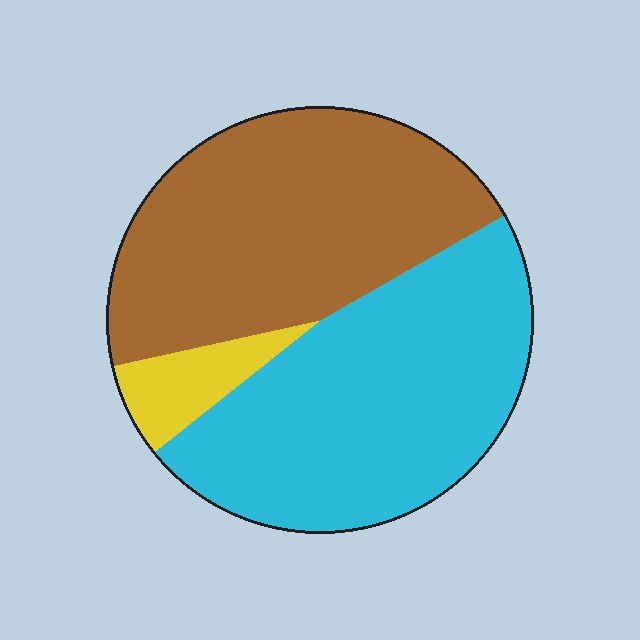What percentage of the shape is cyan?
Cyan takes up about one half (1/2) of the shape.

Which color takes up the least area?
Yellow, at roughly 5%.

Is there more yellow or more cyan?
Cyan.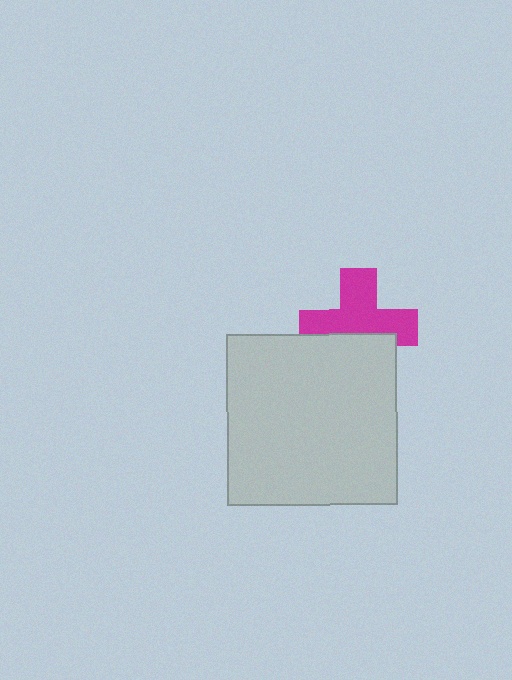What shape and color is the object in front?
The object in front is a light gray square.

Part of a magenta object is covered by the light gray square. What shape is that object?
It is a cross.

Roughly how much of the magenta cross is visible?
About half of it is visible (roughly 62%).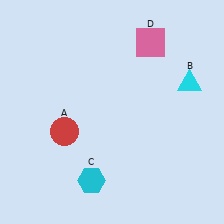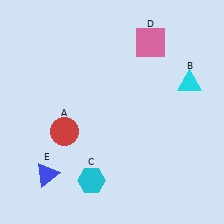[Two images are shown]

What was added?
A blue triangle (E) was added in Image 2.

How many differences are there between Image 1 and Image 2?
There is 1 difference between the two images.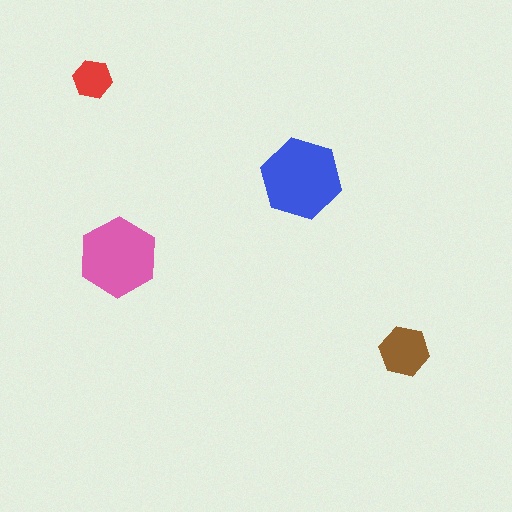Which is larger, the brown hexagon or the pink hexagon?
The pink one.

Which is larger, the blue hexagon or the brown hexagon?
The blue one.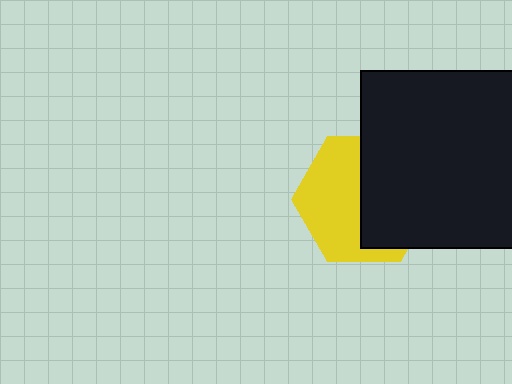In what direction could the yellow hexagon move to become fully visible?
The yellow hexagon could move left. That would shift it out from behind the black square entirely.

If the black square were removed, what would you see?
You would see the complete yellow hexagon.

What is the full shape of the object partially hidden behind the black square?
The partially hidden object is a yellow hexagon.